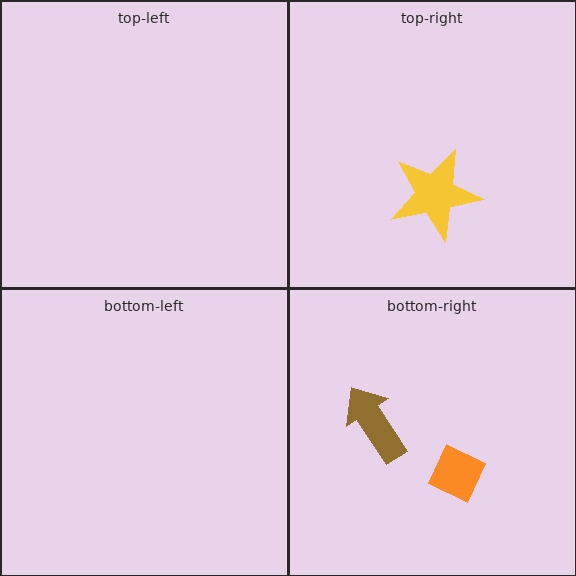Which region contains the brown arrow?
The bottom-right region.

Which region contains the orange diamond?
The bottom-right region.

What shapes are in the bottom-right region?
The brown arrow, the orange diamond.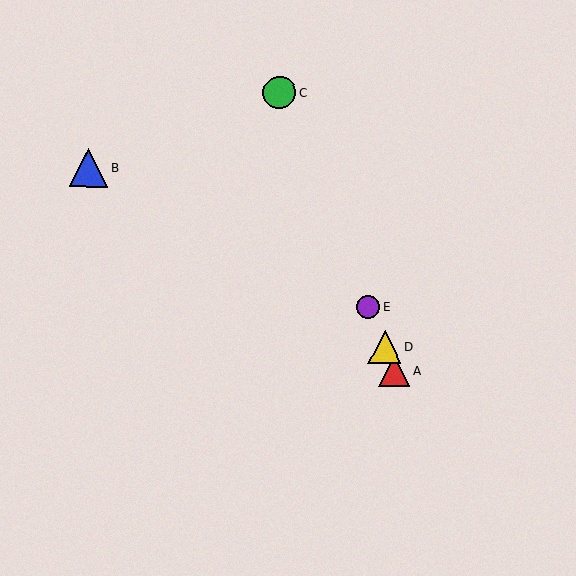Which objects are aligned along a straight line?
Objects A, C, D, E are aligned along a straight line.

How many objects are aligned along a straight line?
4 objects (A, C, D, E) are aligned along a straight line.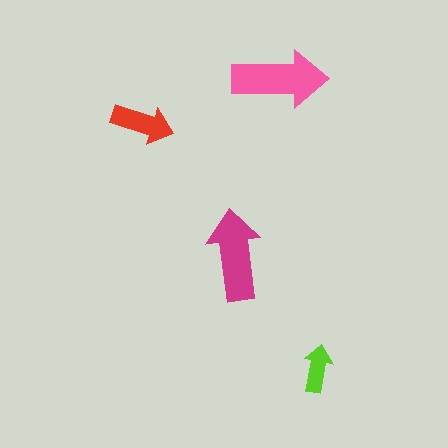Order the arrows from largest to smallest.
the pink one, the magenta one, the red one, the lime one.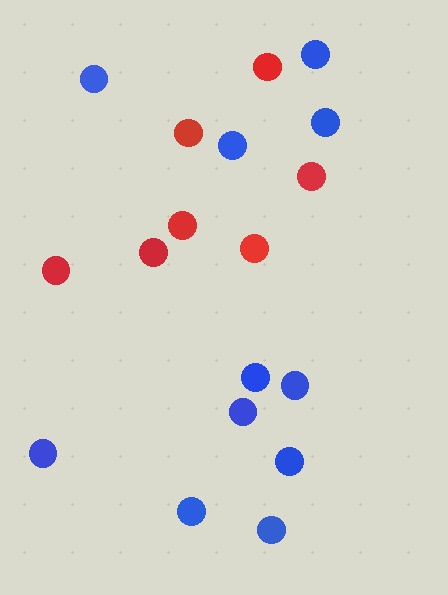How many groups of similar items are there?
There are 2 groups: one group of red circles (7) and one group of blue circles (11).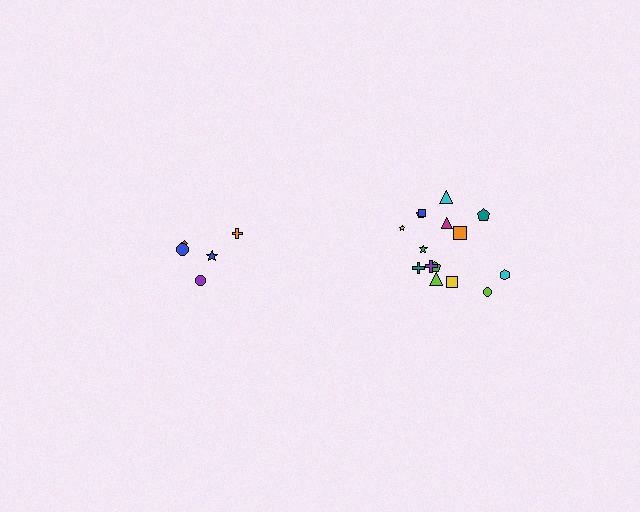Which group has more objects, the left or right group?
The right group.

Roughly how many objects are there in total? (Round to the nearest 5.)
Roughly 20 objects in total.